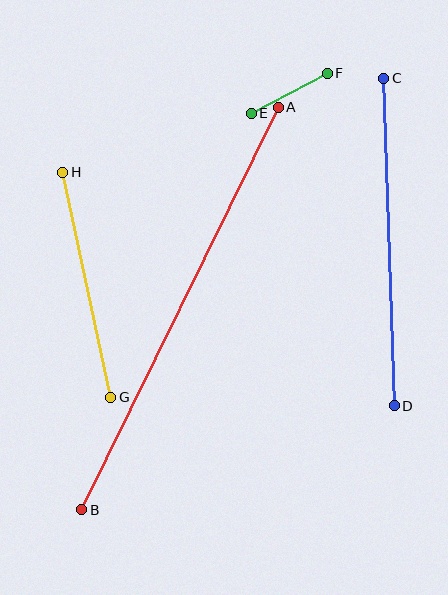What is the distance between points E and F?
The distance is approximately 86 pixels.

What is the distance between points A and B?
The distance is approximately 448 pixels.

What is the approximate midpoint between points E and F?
The midpoint is at approximately (289, 93) pixels.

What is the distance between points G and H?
The distance is approximately 230 pixels.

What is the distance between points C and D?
The distance is approximately 328 pixels.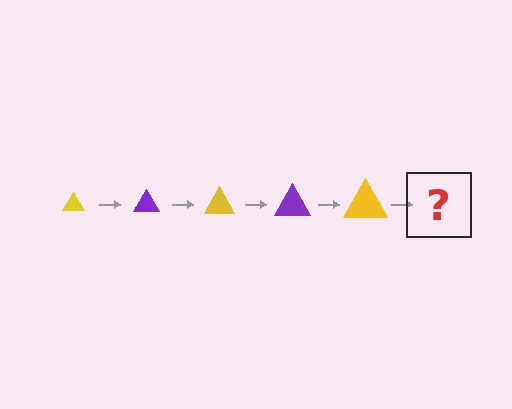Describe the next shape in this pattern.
It should be a purple triangle, larger than the previous one.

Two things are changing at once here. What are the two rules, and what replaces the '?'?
The two rules are that the triangle grows larger each step and the color cycles through yellow and purple. The '?' should be a purple triangle, larger than the previous one.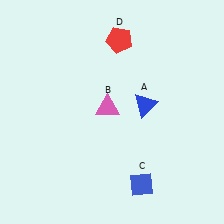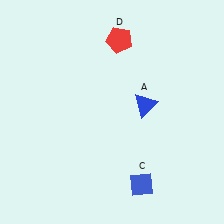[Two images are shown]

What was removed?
The pink triangle (B) was removed in Image 2.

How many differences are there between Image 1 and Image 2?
There is 1 difference between the two images.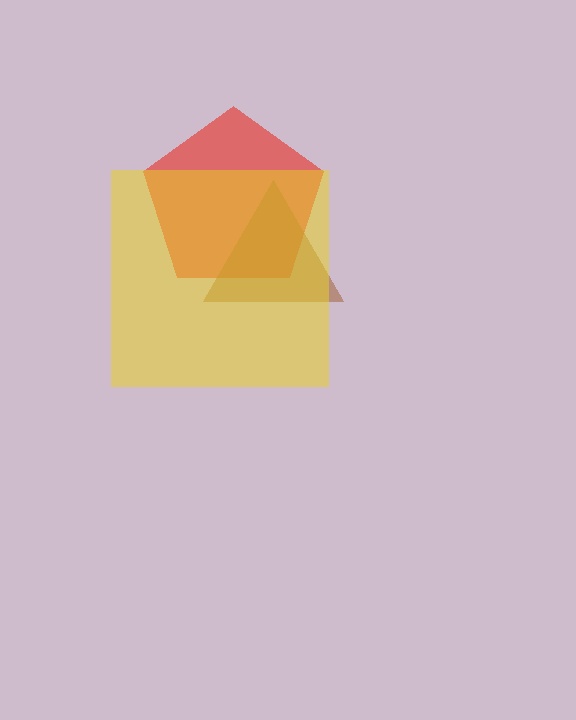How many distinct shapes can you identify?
There are 3 distinct shapes: a red pentagon, a brown triangle, a yellow square.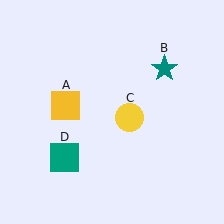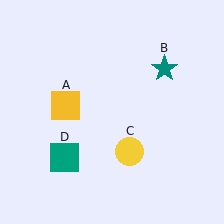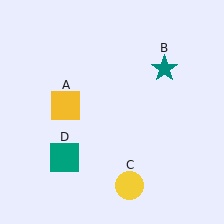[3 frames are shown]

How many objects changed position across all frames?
1 object changed position: yellow circle (object C).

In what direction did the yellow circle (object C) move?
The yellow circle (object C) moved down.